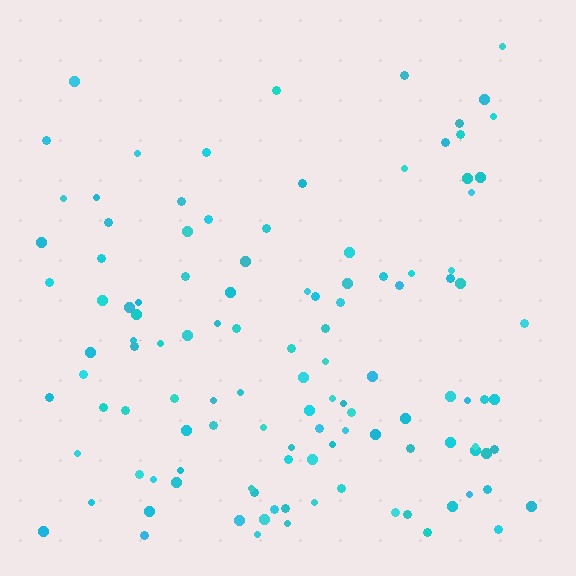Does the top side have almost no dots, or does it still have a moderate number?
Still a moderate number, just noticeably fewer than the bottom.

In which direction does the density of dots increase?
From top to bottom, with the bottom side densest.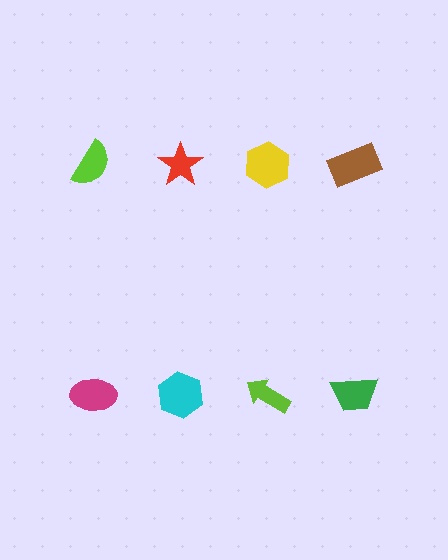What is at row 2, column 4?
A green trapezoid.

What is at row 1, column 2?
A red star.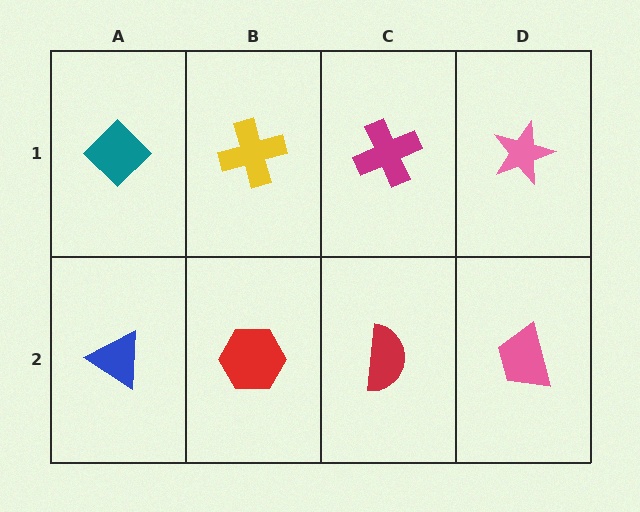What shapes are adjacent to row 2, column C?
A magenta cross (row 1, column C), a red hexagon (row 2, column B), a pink trapezoid (row 2, column D).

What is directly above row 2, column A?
A teal diamond.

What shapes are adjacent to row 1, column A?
A blue triangle (row 2, column A), a yellow cross (row 1, column B).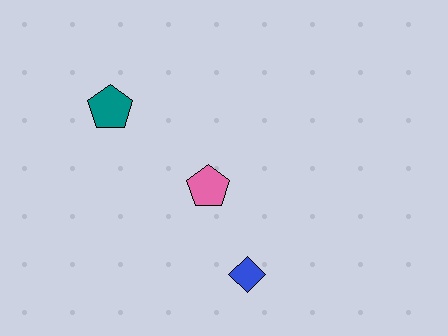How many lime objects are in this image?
There are no lime objects.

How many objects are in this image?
There are 3 objects.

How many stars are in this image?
There are no stars.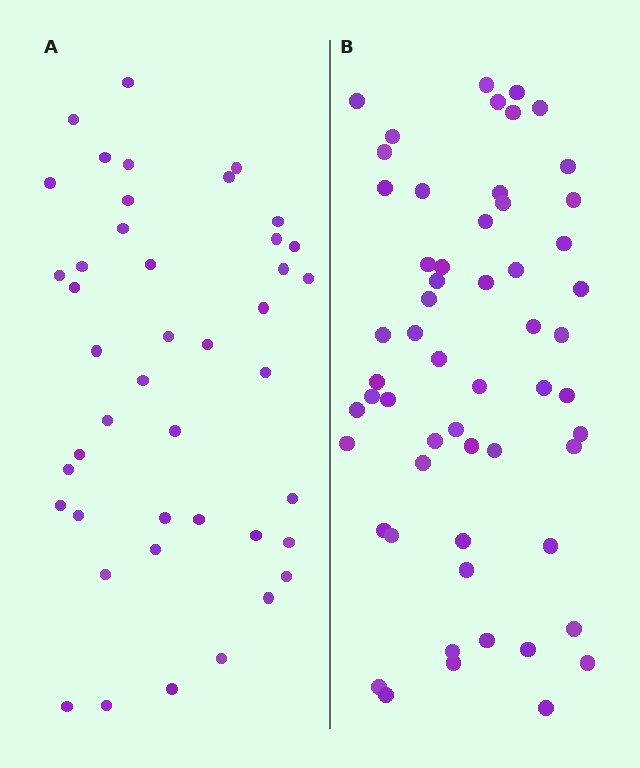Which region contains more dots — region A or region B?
Region B (the right region) has more dots.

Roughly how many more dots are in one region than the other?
Region B has approximately 15 more dots than region A.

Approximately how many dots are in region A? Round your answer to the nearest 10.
About 40 dots. (The exact count is 43, which rounds to 40.)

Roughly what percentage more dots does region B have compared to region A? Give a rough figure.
About 35% more.